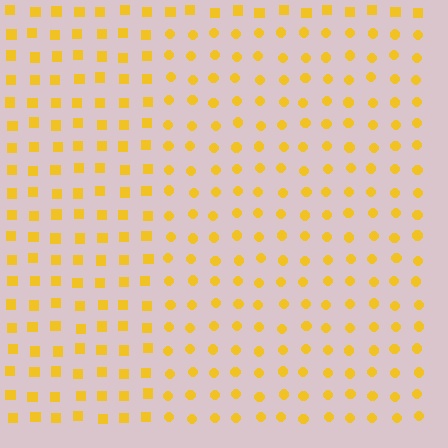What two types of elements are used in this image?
The image uses circles inside the rectangle region and squares outside it.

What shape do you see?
I see a rectangle.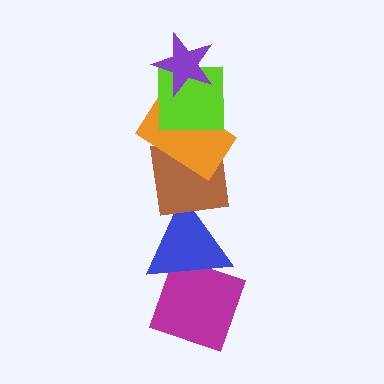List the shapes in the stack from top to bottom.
From top to bottom: the purple star, the lime square, the orange rectangle, the brown square, the blue triangle, the magenta diamond.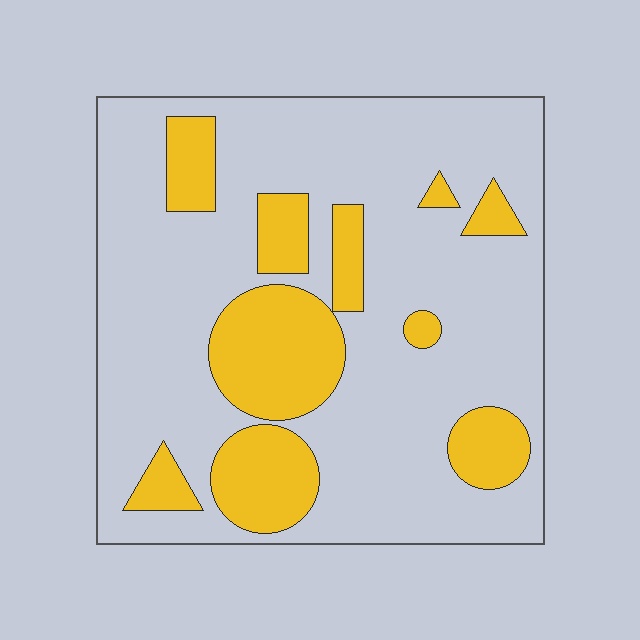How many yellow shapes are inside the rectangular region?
10.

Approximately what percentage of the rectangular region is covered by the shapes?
Approximately 25%.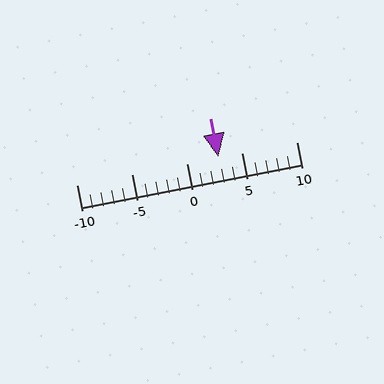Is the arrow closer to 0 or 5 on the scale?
The arrow is closer to 5.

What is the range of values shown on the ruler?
The ruler shows values from -10 to 10.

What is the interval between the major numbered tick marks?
The major tick marks are spaced 5 units apart.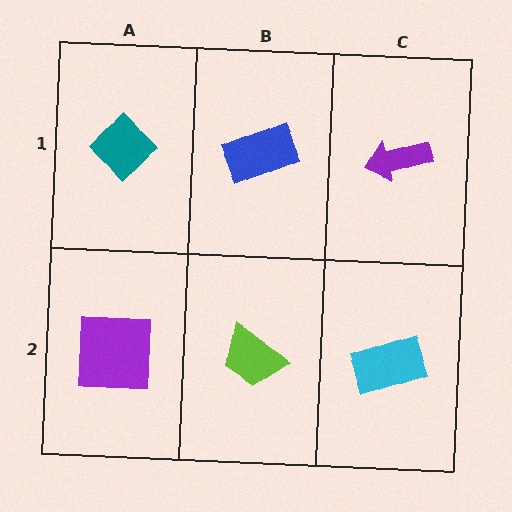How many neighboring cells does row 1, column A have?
2.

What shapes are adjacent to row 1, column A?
A purple square (row 2, column A), a blue rectangle (row 1, column B).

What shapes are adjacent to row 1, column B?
A lime trapezoid (row 2, column B), a teal diamond (row 1, column A), a purple arrow (row 1, column C).